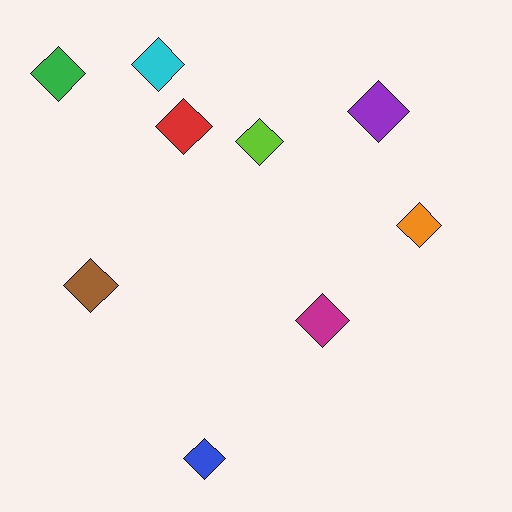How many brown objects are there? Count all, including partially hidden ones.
There is 1 brown object.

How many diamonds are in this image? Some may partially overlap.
There are 9 diamonds.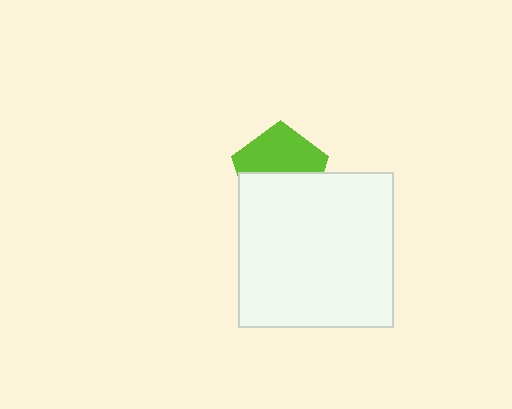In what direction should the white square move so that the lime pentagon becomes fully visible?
The white square should move down. That is the shortest direction to clear the overlap and leave the lime pentagon fully visible.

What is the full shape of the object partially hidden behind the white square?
The partially hidden object is a lime pentagon.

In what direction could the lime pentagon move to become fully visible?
The lime pentagon could move up. That would shift it out from behind the white square entirely.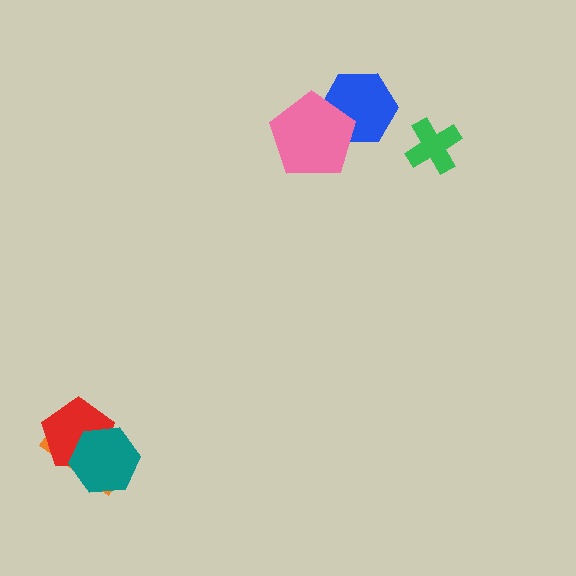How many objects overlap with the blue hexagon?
1 object overlaps with the blue hexagon.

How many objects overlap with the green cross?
0 objects overlap with the green cross.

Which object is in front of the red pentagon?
The teal hexagon is in front of the red pentagon.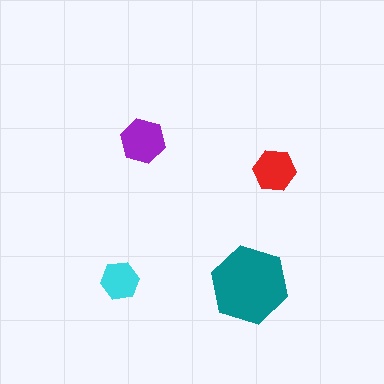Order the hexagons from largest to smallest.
the teal one, the purple one, the red one, the cyan one.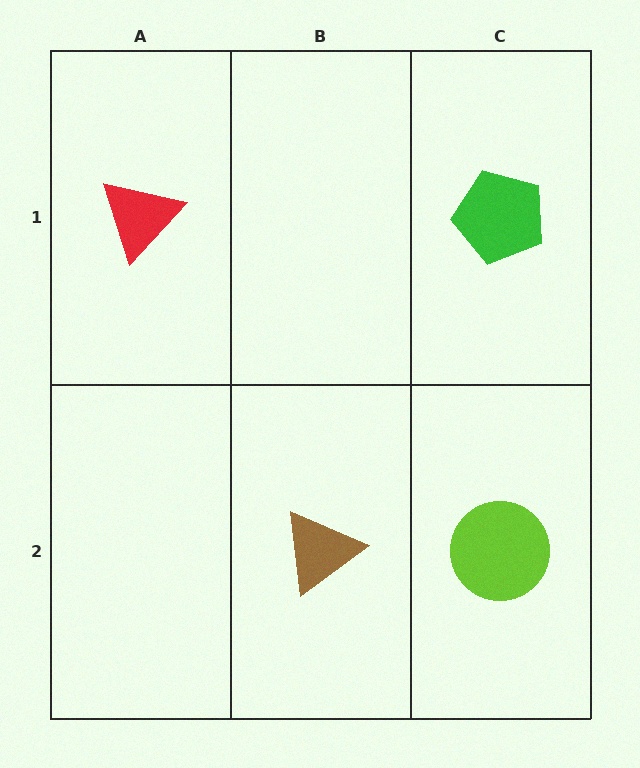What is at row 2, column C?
A lime circle.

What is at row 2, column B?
A brown triangle.